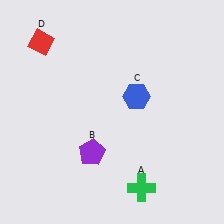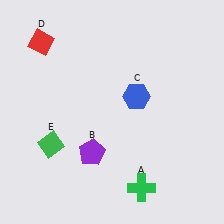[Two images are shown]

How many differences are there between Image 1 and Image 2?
There is 1 difference between the two images.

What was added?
A green diamond (E) was added in Image 2.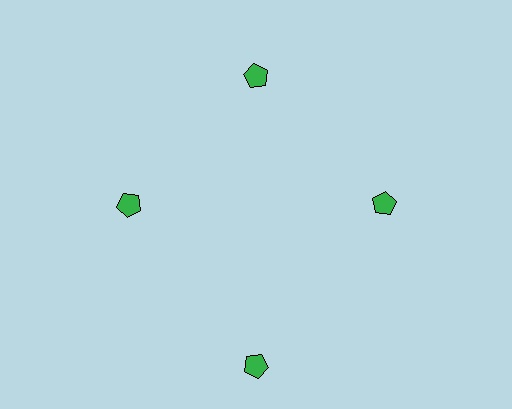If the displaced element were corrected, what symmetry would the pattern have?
It would have 4-fold rotational symmetry — the pattern would map onto itself every 90 degrees.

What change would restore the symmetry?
The symmetry would be restored by moving it inward, back onto the ring so that all 4 pentagons sit at equal angles and equal distance from the center.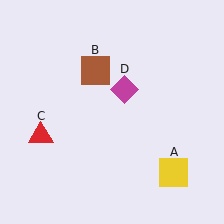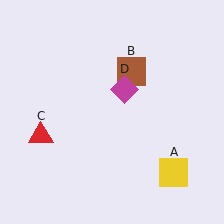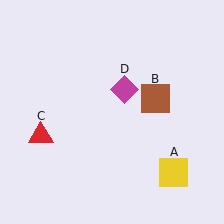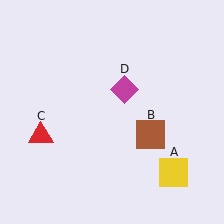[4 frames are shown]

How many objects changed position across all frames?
1 object changed position: brown square (object B).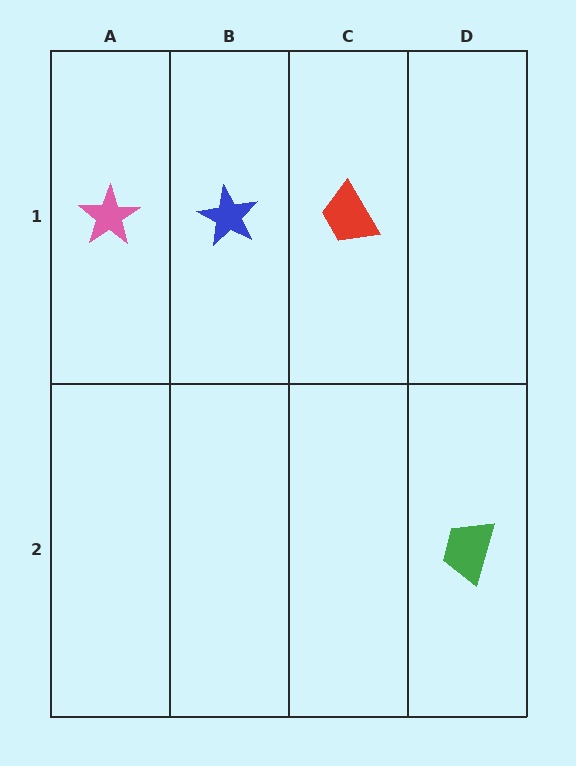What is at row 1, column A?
A pink star.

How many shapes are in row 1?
3 shapes.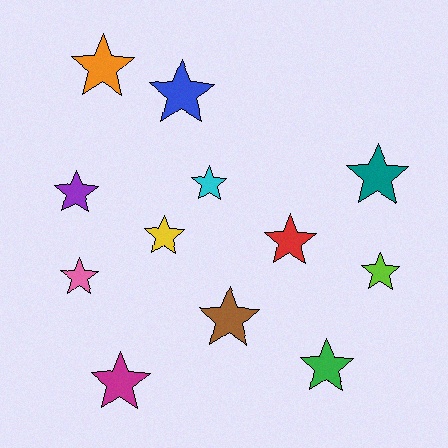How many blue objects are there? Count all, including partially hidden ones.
There is 1 blue object.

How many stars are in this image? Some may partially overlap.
There are 12 stars.